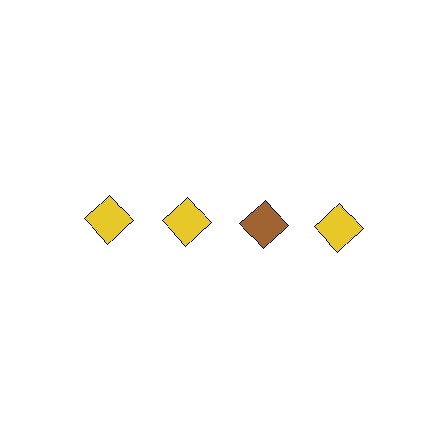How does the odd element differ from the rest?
It has a different color: brown instead of yellow.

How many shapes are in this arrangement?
There are 4 shapes arranged in a grid pattern.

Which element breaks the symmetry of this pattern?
The brown diamond in the top row, center column breaks the symmetry. All other shapes are yellow diamonds.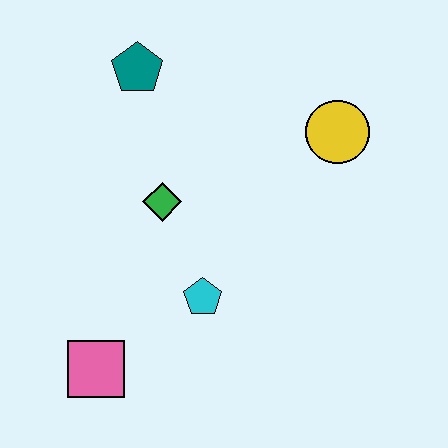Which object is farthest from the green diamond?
The yellow circle is farthest from the green diamond.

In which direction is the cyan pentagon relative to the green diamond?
The cyan pentagon is below the green diamond.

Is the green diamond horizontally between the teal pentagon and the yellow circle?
Yes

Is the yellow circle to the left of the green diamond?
No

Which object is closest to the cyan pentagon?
The green diamond is closest to the cyan pentagon.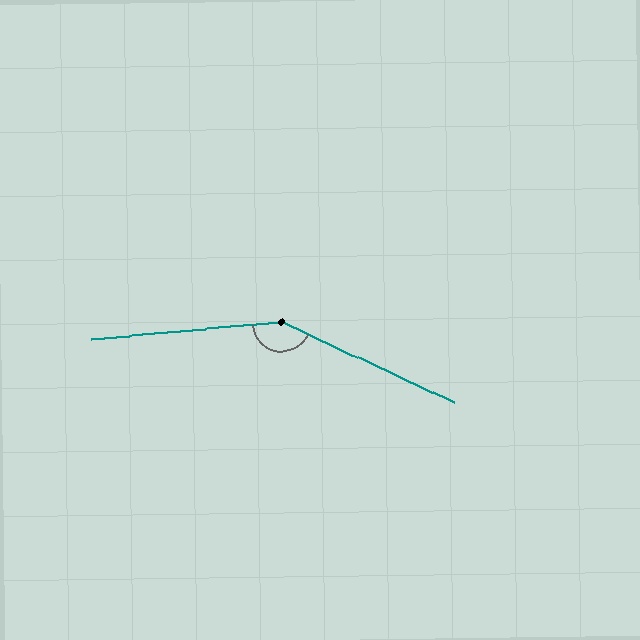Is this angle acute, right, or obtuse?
It is obtuse.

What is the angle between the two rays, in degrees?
Approximately 150 degrees.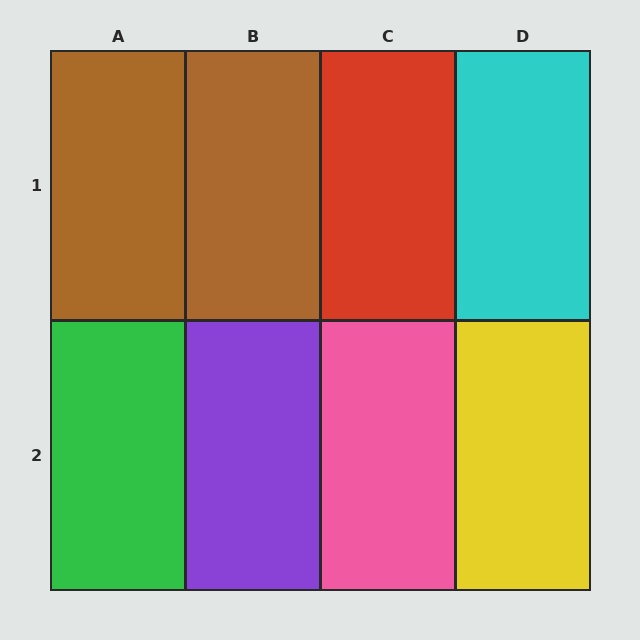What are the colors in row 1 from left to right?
Brown, brown, red, cyan.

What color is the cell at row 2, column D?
Yellow.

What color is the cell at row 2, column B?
Purple.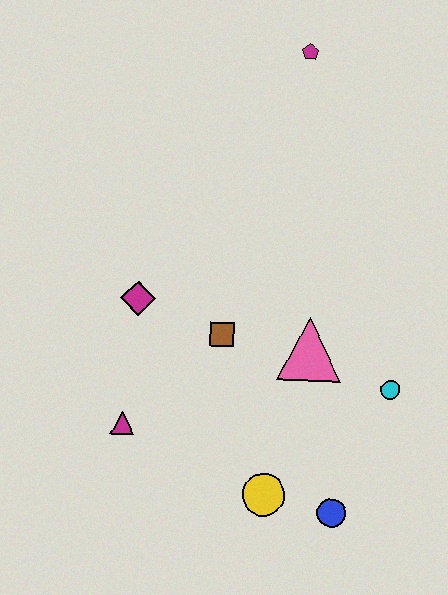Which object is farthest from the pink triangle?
The magenta pentagon is farthest from the pink triangle.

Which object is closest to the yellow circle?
The blue circle is closest to the yellow circle.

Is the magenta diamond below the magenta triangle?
No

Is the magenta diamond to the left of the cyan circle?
Yes